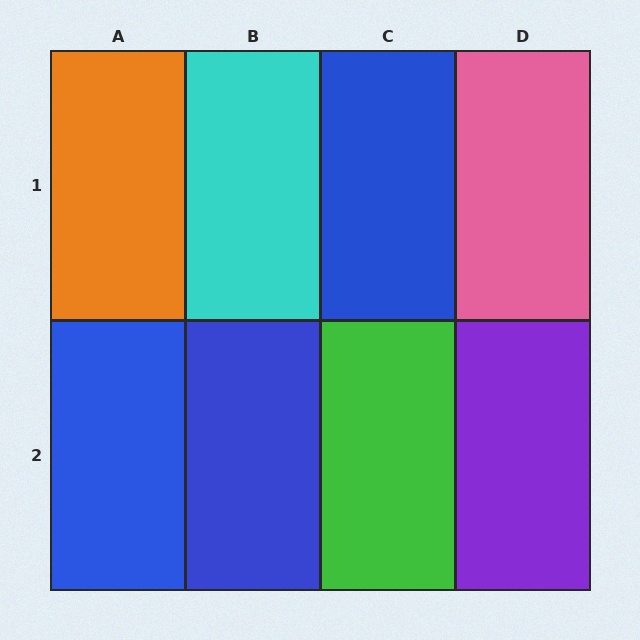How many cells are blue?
3 cells are blue.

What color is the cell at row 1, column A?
Orange.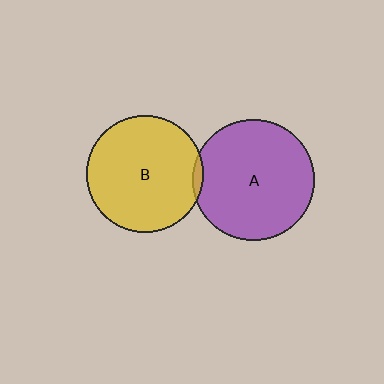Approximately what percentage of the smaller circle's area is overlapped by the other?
Approximately 5%.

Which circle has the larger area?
Circle A (purple).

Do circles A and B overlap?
Yes.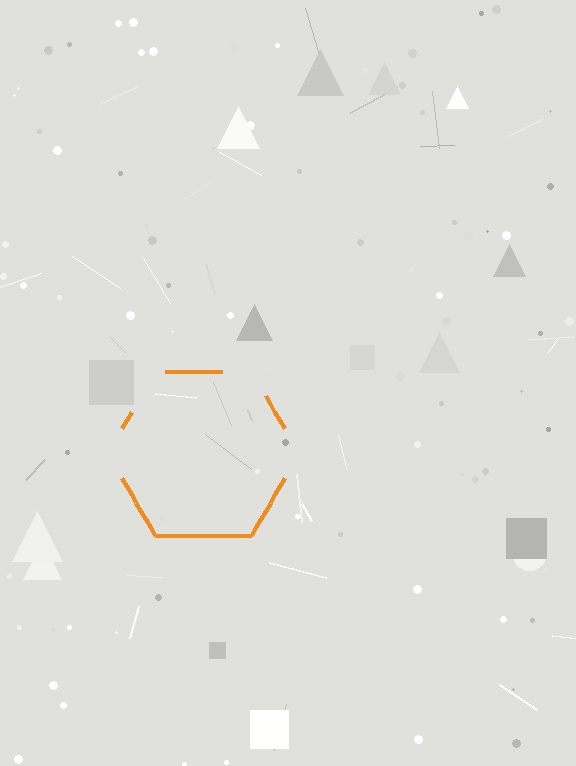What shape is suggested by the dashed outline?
The dashed outline suggests a hexagon.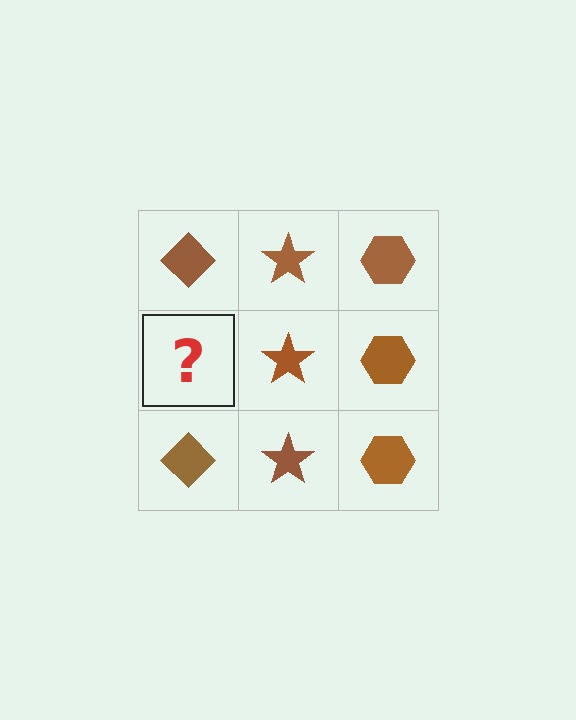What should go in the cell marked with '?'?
The missing cell should contain a brown diamond.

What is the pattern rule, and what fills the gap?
The rule is that each column has a consistent shape. The gap should be filled with a brown diamond.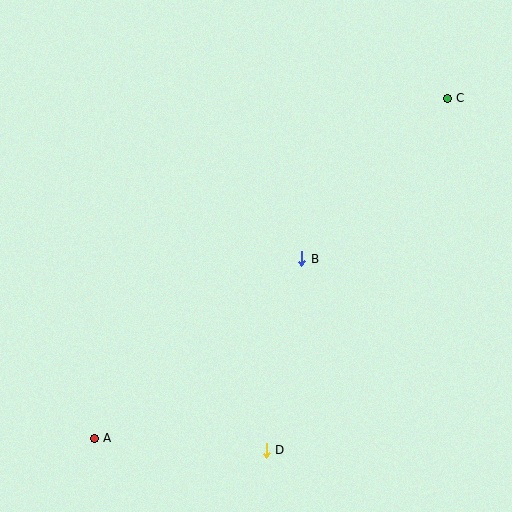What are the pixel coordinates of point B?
Point B is at (302, 259).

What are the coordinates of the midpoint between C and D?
The midpoint between C and D is at (357, 274).